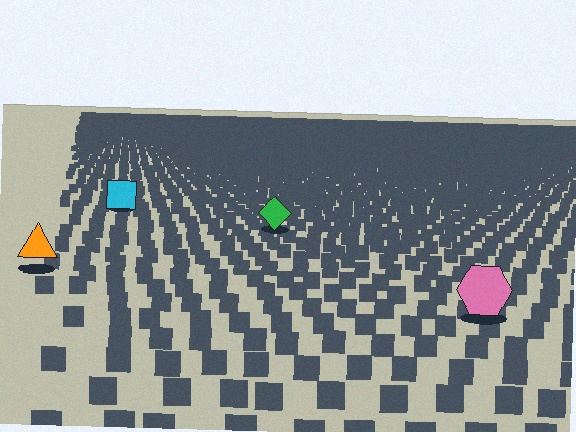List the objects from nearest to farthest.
From nearest to farthest: the pink hexagon, the orange triangle, the green diamond, the cyan square.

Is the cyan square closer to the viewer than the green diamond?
No. The green diamond is closer — you can tell from the texture gradient: the ground texture is coarser near it.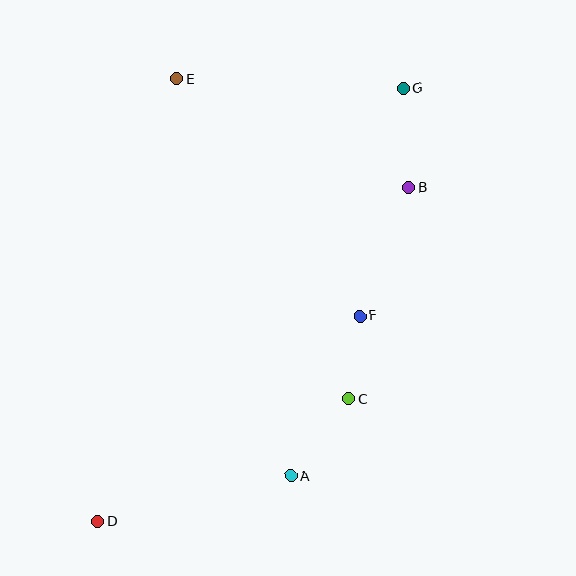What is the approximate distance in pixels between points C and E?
The distance between C and E is approximately 363 pixels.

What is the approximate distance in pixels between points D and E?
The distance between D and E is approximately 450 pixels.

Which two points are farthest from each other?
Points D and G are farthest from each other.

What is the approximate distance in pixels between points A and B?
The distance between A and B is approximately 311 pixels.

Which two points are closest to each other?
Points C and F are closest to each other.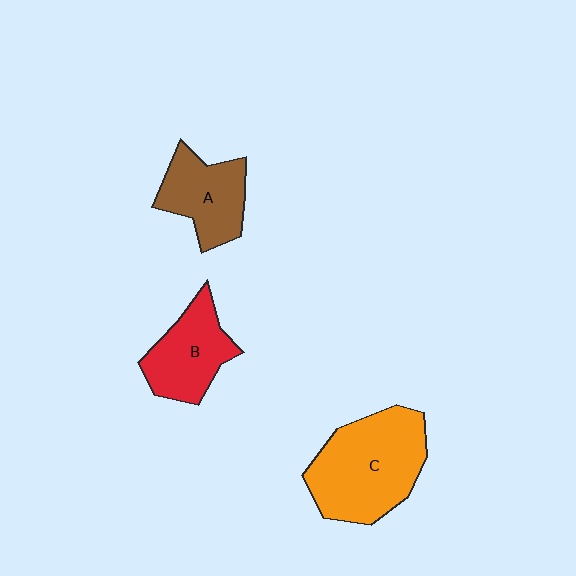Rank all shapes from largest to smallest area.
From largest to smallest: C (orange), B (red), A (brown).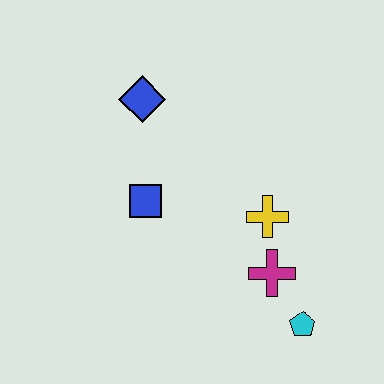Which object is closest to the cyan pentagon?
The magenta cross is closest to the cyan pentagon.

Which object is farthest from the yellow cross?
The blue diamond is farthest from the yellow cross.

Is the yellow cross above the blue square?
No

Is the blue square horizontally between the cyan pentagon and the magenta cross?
No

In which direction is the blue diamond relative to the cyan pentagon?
The blue diamond is above the cyan pentagon.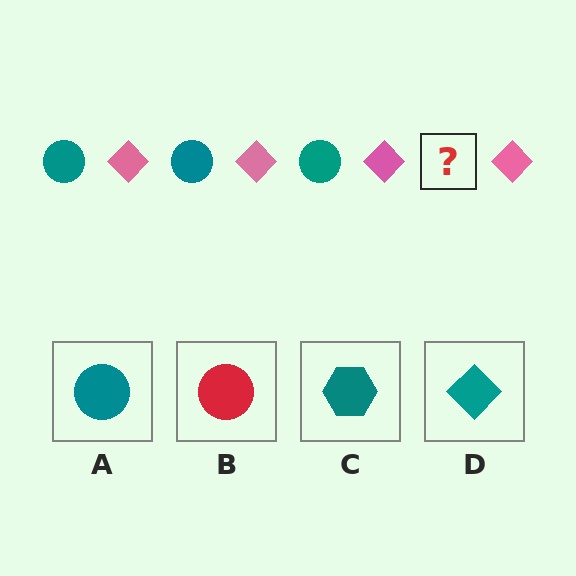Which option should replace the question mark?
Option A.